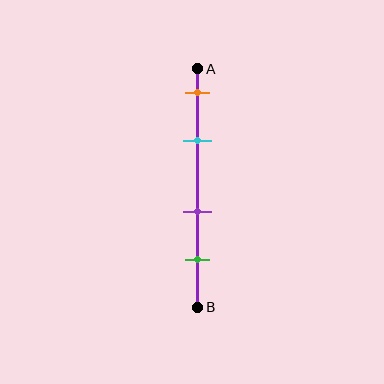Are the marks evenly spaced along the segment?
No, the marks are not evenly spaced.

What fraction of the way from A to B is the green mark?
The green mark is approximately 80% (0.8) of the way from A to B.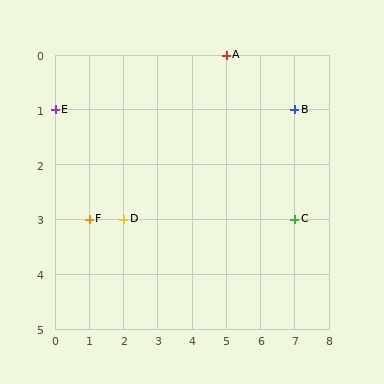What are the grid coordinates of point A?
Point A is at grid coordinates (5, 0).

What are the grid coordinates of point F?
Point F is at grid coordinates (1, 3).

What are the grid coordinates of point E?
Point E is at grid coordinates (0, 1).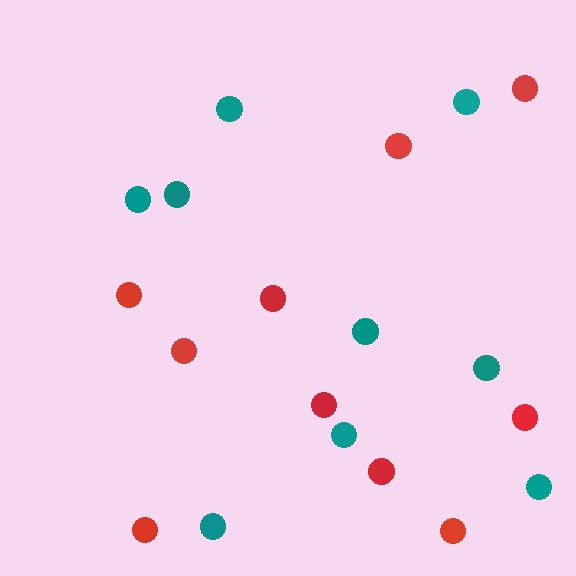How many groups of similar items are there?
There are 2 groups: one group of teal circles (9) and one group of red circles (10).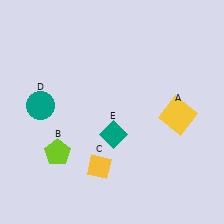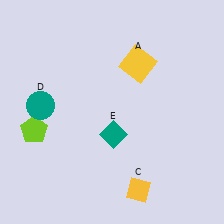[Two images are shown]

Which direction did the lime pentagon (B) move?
The lime pentagon (B) moved left.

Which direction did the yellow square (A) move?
The yellow square (A) moved up.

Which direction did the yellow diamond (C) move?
The yellow diamond (C) moved right.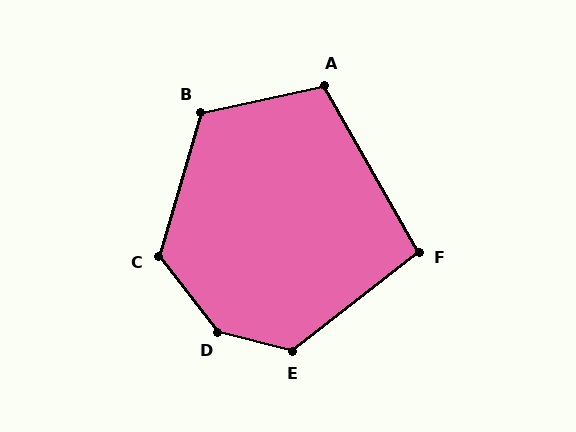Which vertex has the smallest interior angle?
F, at approximately 99 degrees.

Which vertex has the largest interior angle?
D, at approximately 143 degrees.